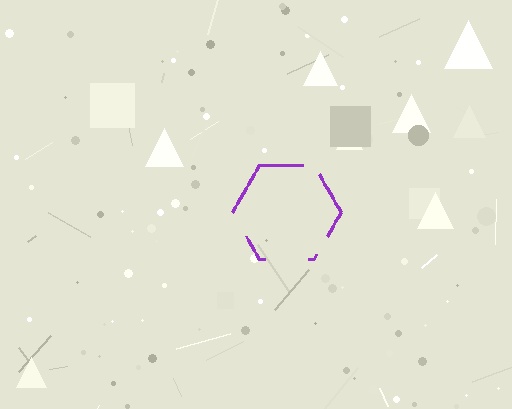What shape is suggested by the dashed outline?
The dashed outline suggests a hexagon.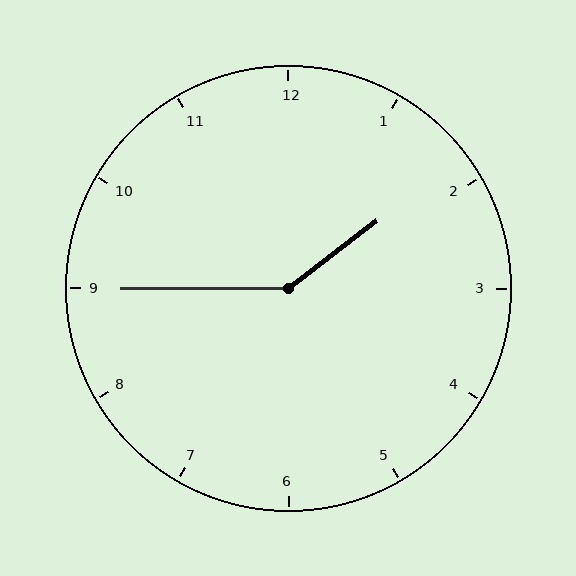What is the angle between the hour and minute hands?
Approximately 142 degrees.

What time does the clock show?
1:45.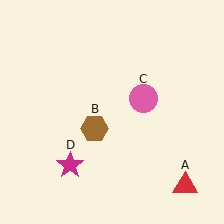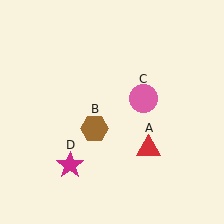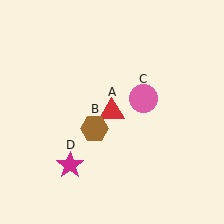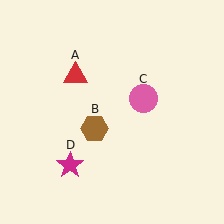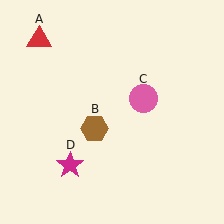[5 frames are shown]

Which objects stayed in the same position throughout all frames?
Brown hexagon (object B) and pink circle (object C) and magenta star (object D) remained stationary.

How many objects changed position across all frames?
1 object changed position: red triangle (object A).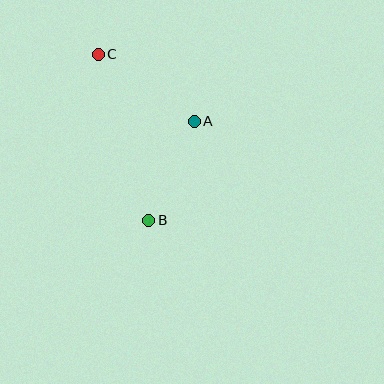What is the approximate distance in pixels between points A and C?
The distance between A and C is approximately 116 pixels.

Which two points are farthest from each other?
Points B and C are farthest from each other.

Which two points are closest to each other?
Points A and B are closest to each other.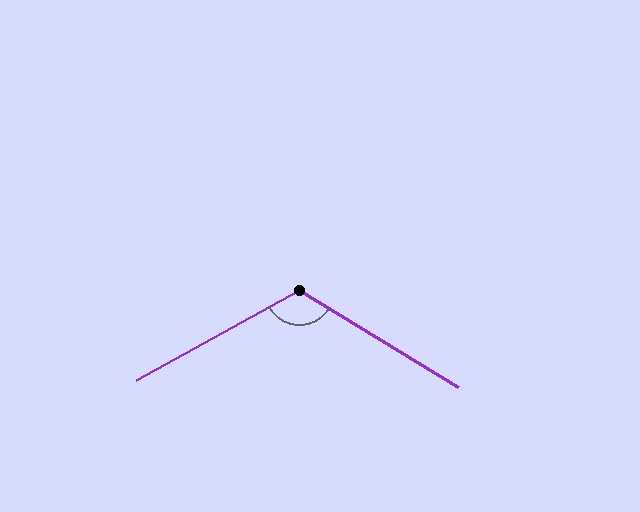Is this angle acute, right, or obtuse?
It is obtuse.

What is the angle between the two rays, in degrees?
Approximately 120 degrees.